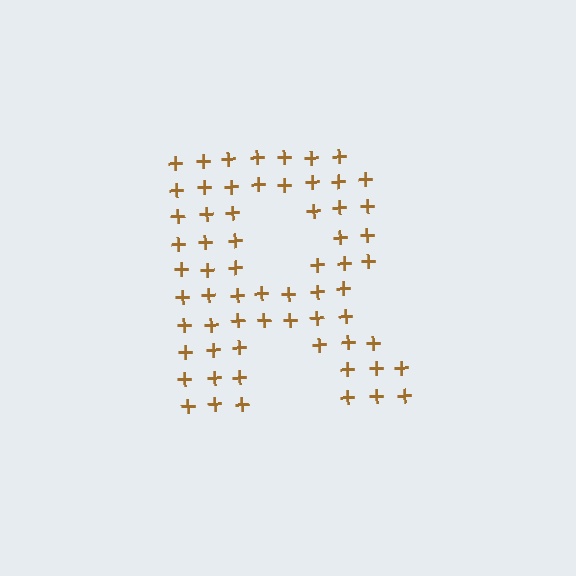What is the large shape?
The large shape is the letter R.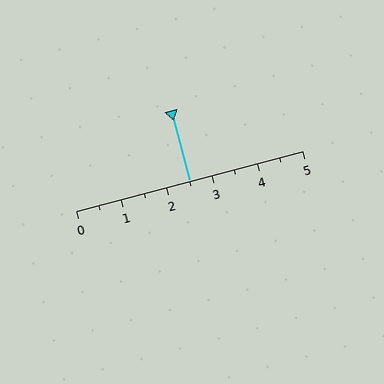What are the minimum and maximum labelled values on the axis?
The axis runs from 0 to 5.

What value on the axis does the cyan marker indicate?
The marker indicates approximately 2.5.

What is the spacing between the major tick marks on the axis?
The major ticks are spaced 1 apart.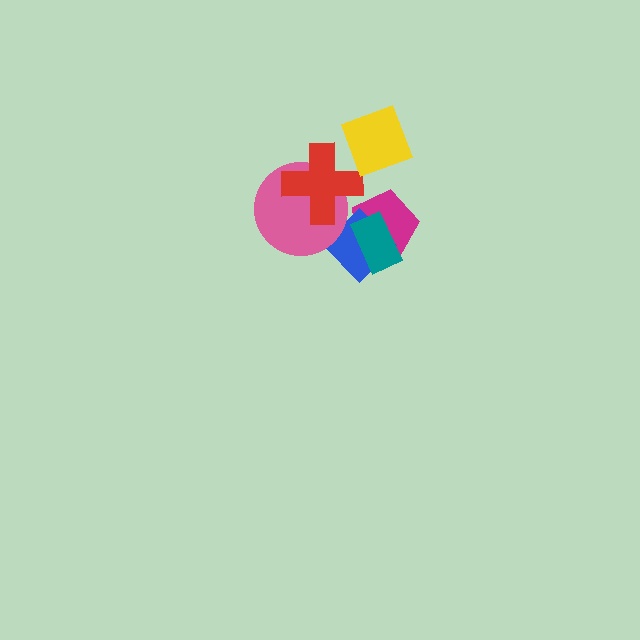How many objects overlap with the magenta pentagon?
2 objects overlap with the magenta pentagon.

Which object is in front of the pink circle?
The red cross is in front of the pink circle.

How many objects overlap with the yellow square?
0 objects overlap with the yellow square.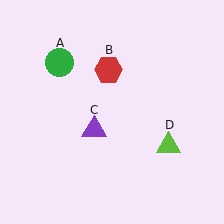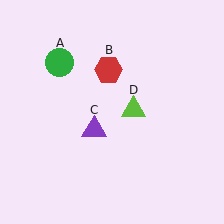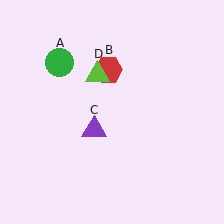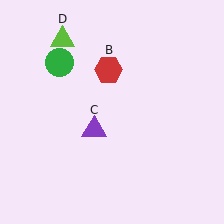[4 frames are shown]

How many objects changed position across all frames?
1 object changed position: lime triangle (object D).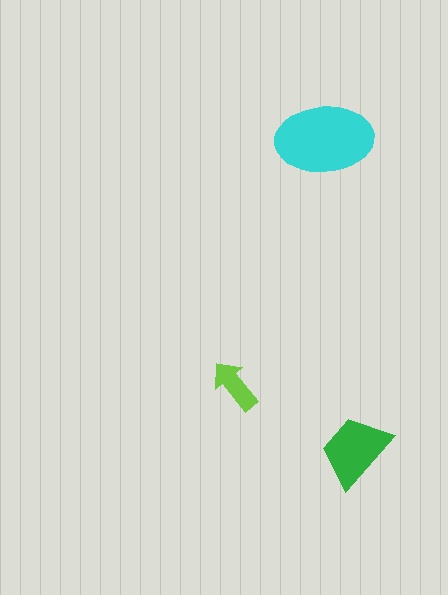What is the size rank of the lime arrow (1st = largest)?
3rd.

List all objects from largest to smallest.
The cyan ellipse, the green trapezoid, the lime arrow.